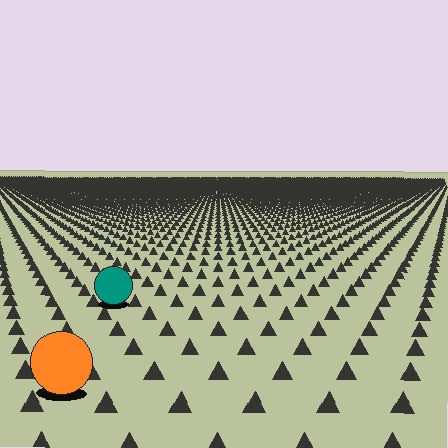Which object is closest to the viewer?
The orange circle is closest. The texture marks near it are larger and more spread out.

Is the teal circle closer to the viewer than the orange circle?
No. The orange circle is closer — you can tell from the texture gradient: the ground texture is coarser near it.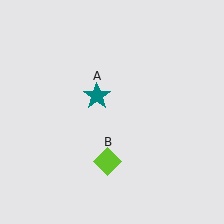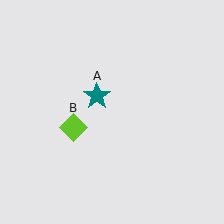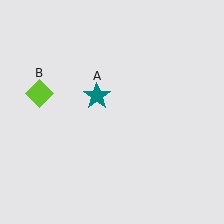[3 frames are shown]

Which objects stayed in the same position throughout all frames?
Teal star (object A) remained stationary.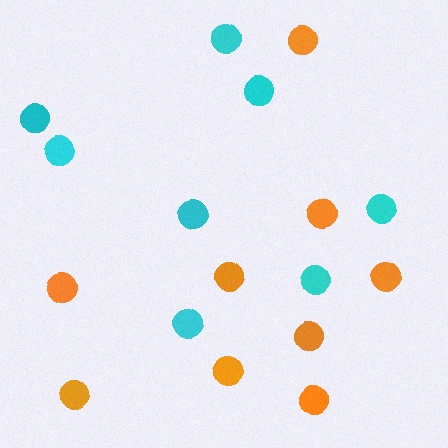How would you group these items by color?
There are 2 groups: one group of orange circles (9) and one group of cyan circles (8).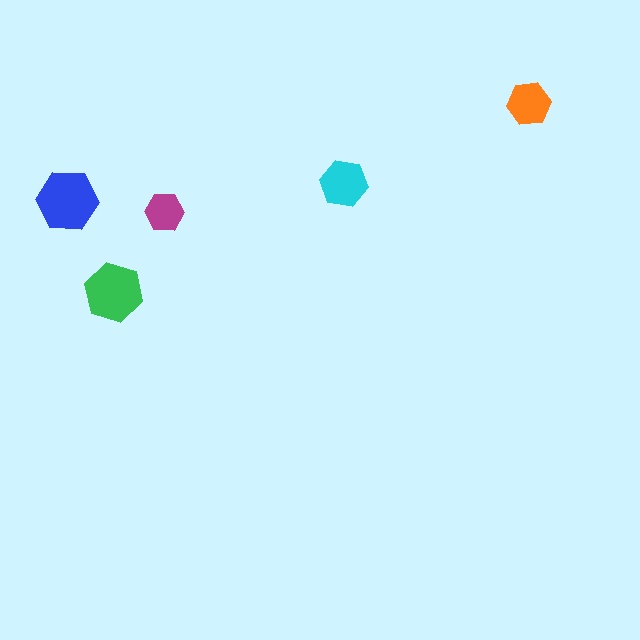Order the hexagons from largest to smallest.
the blue one, the green one, the cyan one, the orange one, the magenta one.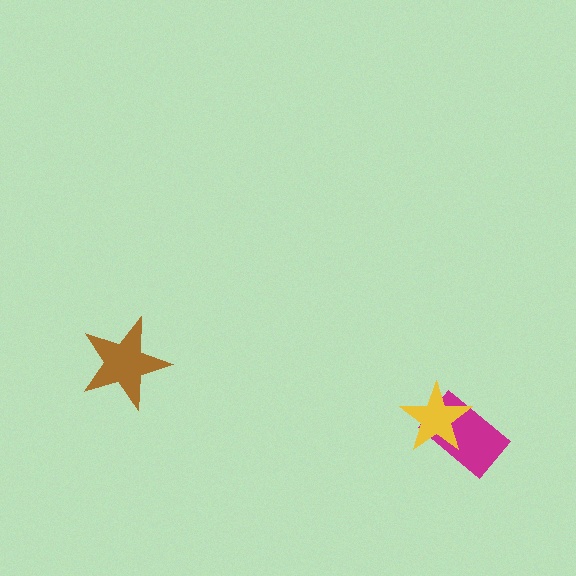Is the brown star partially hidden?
No, no other shape covers it.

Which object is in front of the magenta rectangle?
The yellow star is in front of the magenta rectangle.